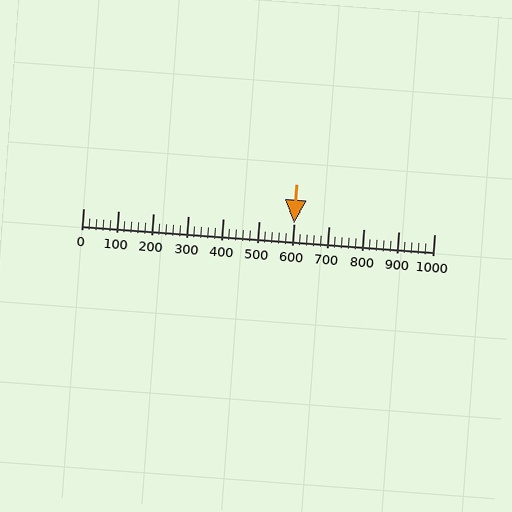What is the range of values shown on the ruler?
The ruler shows values from 0 to 1000.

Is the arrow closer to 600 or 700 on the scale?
The arrow is closer to 600.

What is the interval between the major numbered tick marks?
The major tick marks are spaced 100 units apart.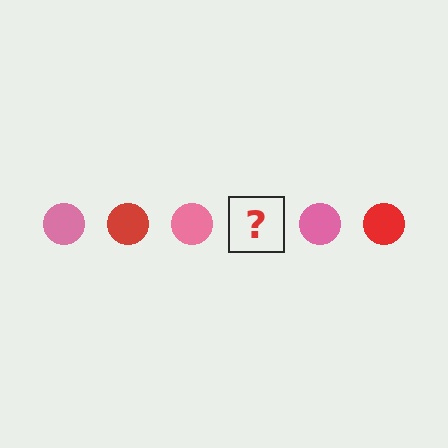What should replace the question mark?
The question mark should be replaced with a red circle.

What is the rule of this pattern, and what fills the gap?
The rule is that the pattern cycles through pink, red circles. The gap should be filled with a red circle.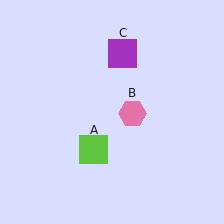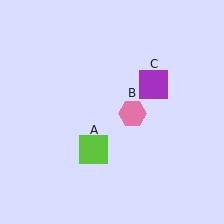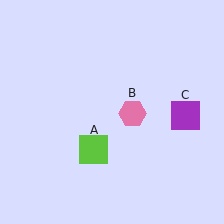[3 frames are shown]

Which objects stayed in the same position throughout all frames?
Lime square (object A) and pink hexagon (object B) remained stationary.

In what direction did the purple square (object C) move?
The purple square (object C) moved down and to the right.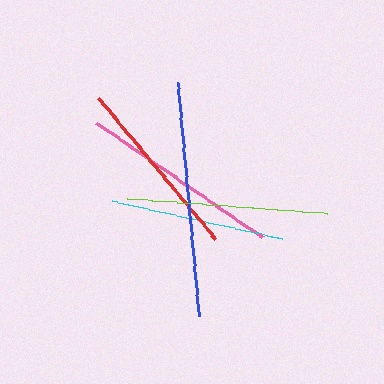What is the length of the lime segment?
The lime segment is approximately 201 pixels long.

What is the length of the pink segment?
The pink segment is approximately 202 pixels long.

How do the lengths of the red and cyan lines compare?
The red and cyan lines are approximately the same length.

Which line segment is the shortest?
The cyan line is the shortest at approximately 175 pixels.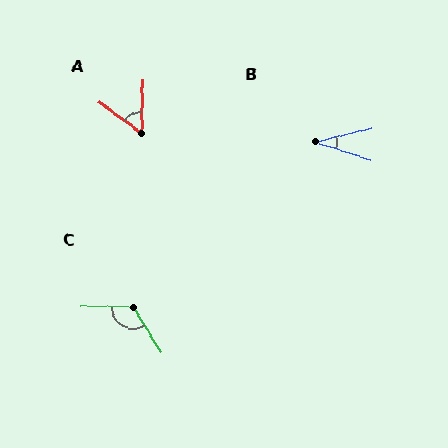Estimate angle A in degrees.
Approximately 54 degrees.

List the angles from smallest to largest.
B (31°), A (54°), C (122°).